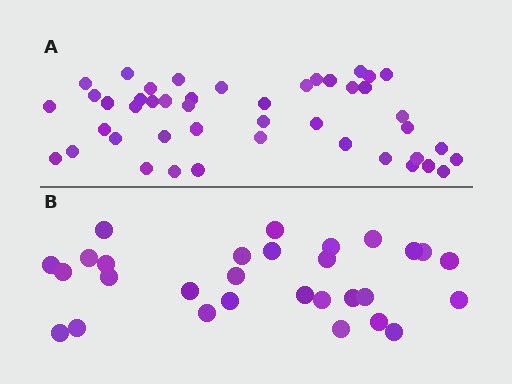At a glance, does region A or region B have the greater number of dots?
Region A (the top region) has more dots.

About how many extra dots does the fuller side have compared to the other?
Region A has approximately 15 more dots than region B.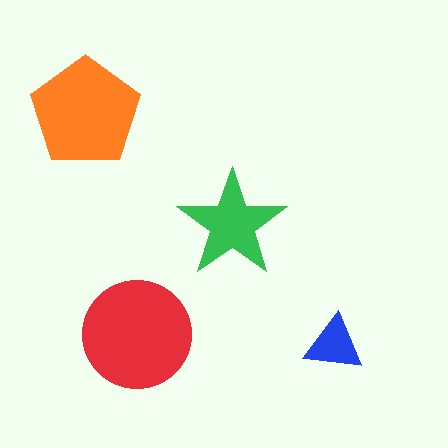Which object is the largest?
The red circle.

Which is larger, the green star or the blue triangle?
The green star.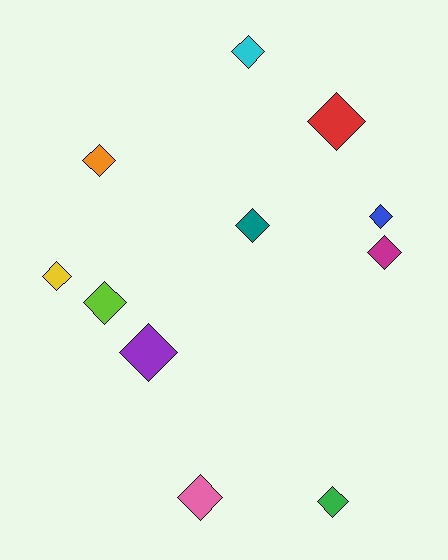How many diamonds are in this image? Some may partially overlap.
There are 11 diamonds.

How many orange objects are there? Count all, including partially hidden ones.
There is 1 orange object.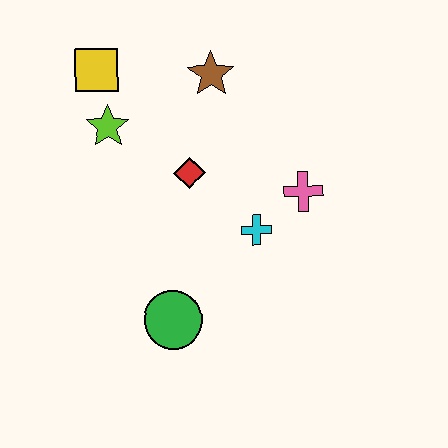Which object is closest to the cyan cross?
The pink cross is closest to the cyan cross.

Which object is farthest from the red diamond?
The green circle is farthest from the red diamond.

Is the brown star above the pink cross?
Yes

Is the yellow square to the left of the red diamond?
Yes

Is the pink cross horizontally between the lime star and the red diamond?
No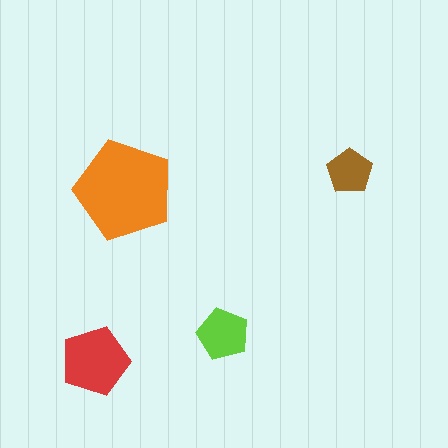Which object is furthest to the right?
The brown pentagon is rightmost.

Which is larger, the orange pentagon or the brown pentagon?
The orange one.